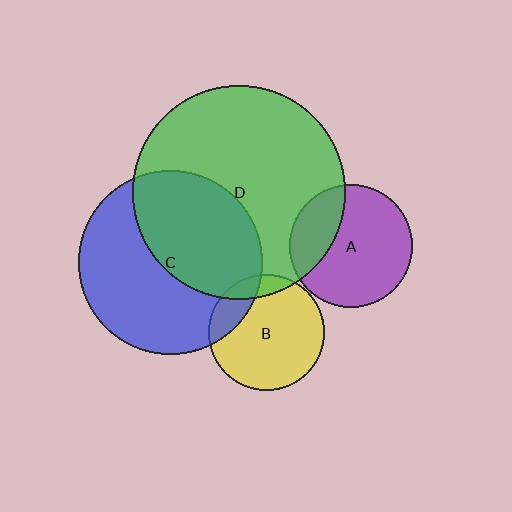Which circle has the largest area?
Circle D (green).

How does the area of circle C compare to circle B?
Approximately 2.5 times.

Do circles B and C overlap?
Yes.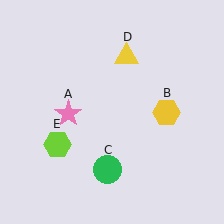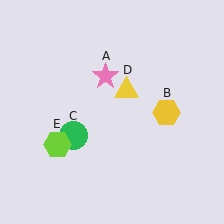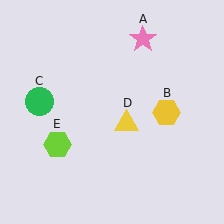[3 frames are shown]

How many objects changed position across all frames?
3 objects changed position: pink star (object A), green circle (object C), yellow triangle (object D).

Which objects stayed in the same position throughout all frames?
Yellow hexagon (object B) and lime hexagon (object E) remained stationary.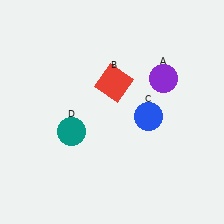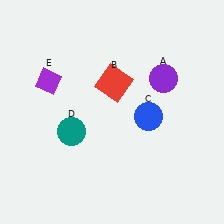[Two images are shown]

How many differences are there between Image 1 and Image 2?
There is 1 difference between the two images.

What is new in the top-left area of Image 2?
A purple diamond (E) was added in the top-left area of Image 2.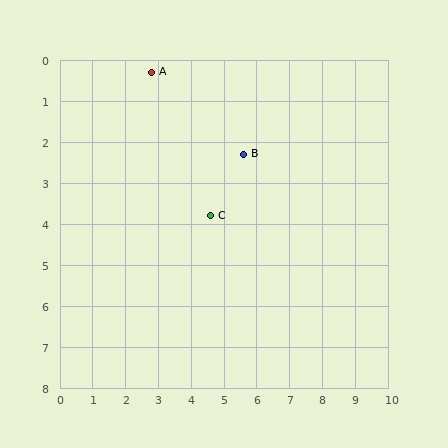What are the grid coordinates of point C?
Point C is at approximately (4.6, 3.8).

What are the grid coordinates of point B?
Point B is at approximately (5.6, 2.3).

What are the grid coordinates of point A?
Point A is at approximately (2.8, 0.3).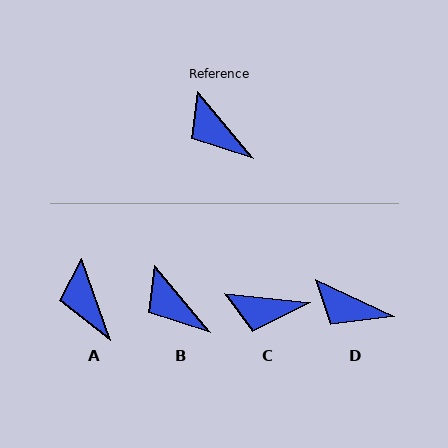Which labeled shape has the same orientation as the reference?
B.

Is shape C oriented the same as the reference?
No, it is off by about 44 degrees.